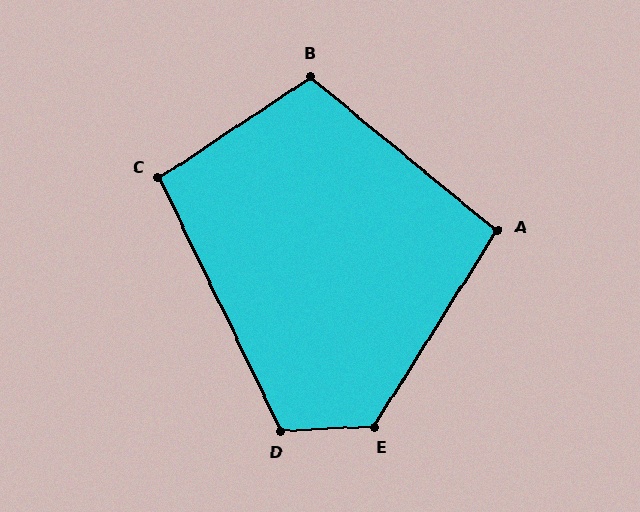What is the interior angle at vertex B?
Approximately 107 degrees (obtuse).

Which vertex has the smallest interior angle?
A, at approximately 97 degrees.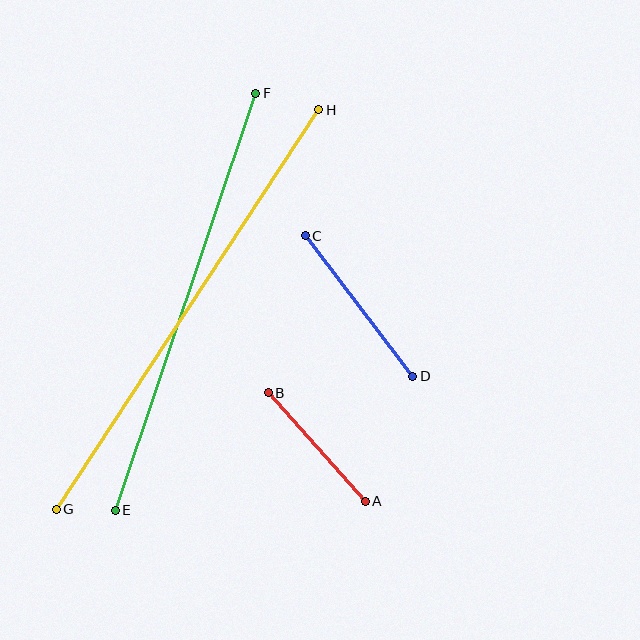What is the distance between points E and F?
The distance is approximately 440 pixels.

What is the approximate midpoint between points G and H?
The midpoint is at approximately (188, 309) pixels.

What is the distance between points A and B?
The distance is approximately 146 pixels.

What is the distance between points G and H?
The distance is approximately 478 pixels.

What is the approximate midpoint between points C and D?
The midpoint is at approximately (359, 306) pixels.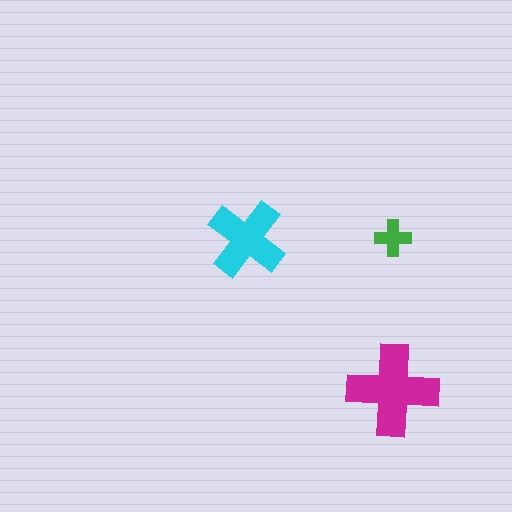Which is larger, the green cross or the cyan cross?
The cyan one.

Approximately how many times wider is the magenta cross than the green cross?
About 2.5 times wider.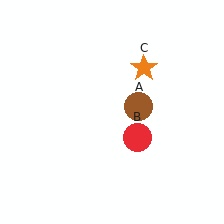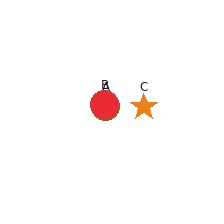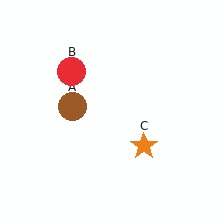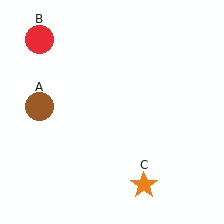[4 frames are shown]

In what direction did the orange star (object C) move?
The orange star (object C) moved down.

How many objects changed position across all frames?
3 objects changed position: brown circle (object A), red circle (object B), orange star (object C).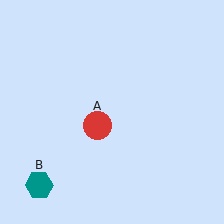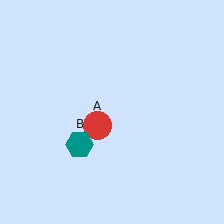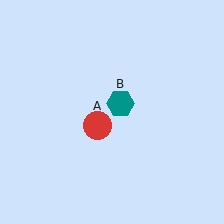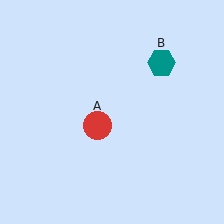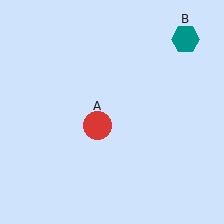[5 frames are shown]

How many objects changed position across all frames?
1 object changed position: teal hexagon (object B).